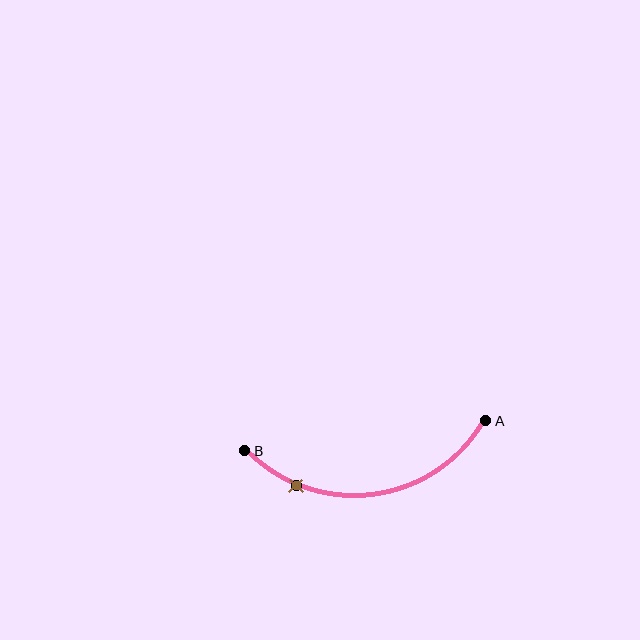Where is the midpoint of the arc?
The arc midpoint is the point on the curve farthest from the straight line joining A and B. It sits below that line.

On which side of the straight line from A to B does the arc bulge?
The arc bulges below the straight line connecting A and B.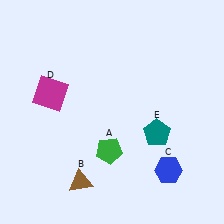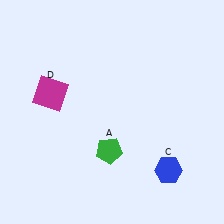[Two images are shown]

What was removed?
The brown triangle (B), the teal pentagon (E) were removed in Image 2.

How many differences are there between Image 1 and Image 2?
There are 2 differences between the two images.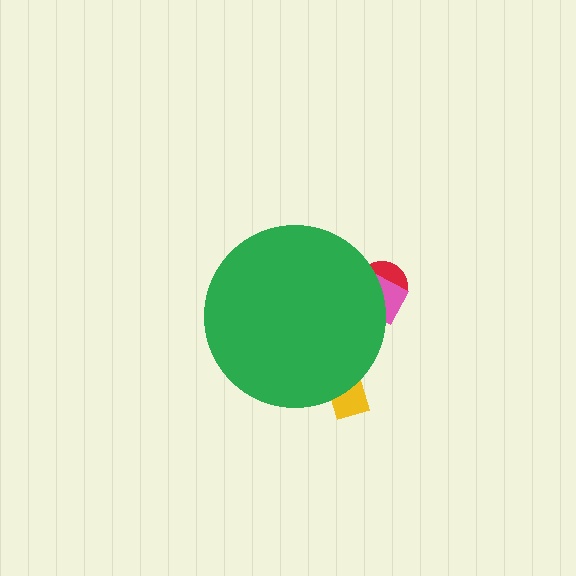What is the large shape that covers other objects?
A green circle.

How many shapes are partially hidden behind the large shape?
3 shapes are partially hidden.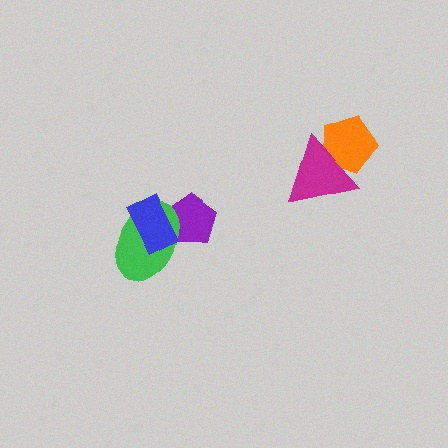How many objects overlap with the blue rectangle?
2 objects overlap with the blue rectangle.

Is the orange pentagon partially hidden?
Yes, it is partially covered by another shape.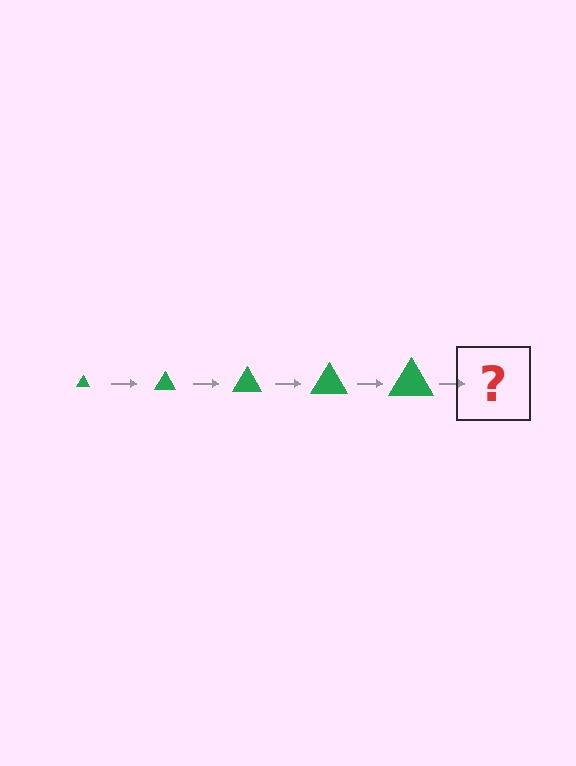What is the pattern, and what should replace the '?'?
The pattern is that the triangle gets progressively larger each step. The '?' should be a green triangle, larger than the previous one.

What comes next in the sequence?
The next element should be a green triangle, larger than the previous one.